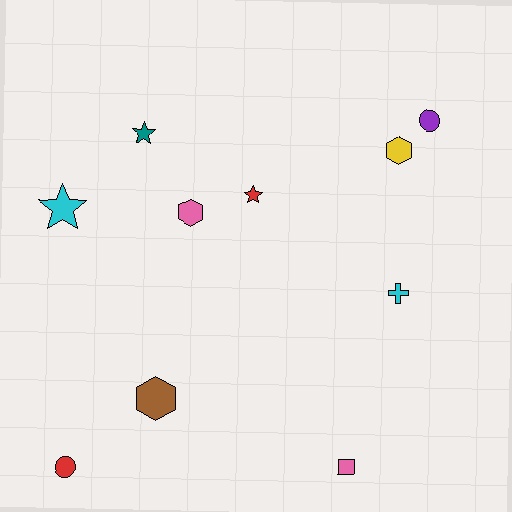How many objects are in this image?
There are 10 objects.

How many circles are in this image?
There are 2 circles.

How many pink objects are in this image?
There are 2 pink objects.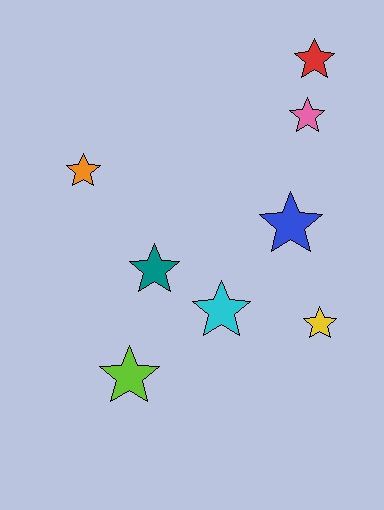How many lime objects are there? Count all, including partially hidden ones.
There is 1 lime object.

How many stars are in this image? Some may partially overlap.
There are 8 stars.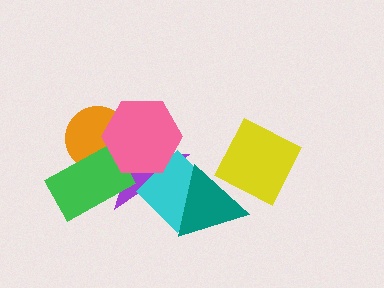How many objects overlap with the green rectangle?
3 objects overlap with the green rectangle.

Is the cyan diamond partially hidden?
Yes, it is partially covered by another shape.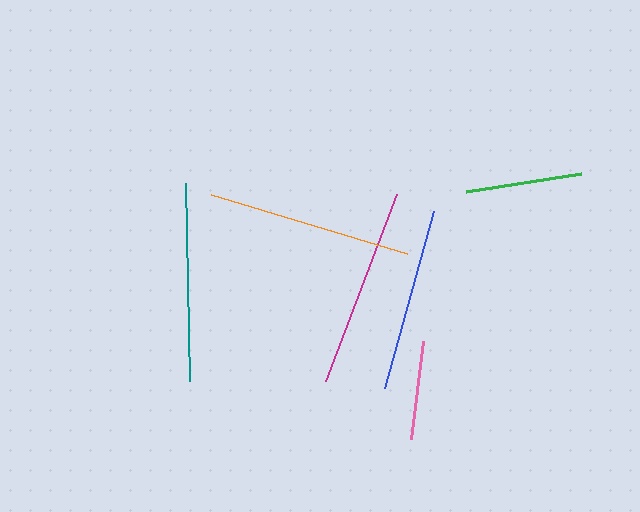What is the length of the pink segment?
The pink segment is approximately 98 pixels long.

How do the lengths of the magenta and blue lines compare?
The magenta and blue lines are approximately the same length.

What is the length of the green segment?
The green segment is approximately 116 pixels long.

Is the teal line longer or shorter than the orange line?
The orange line is longer than the teal line.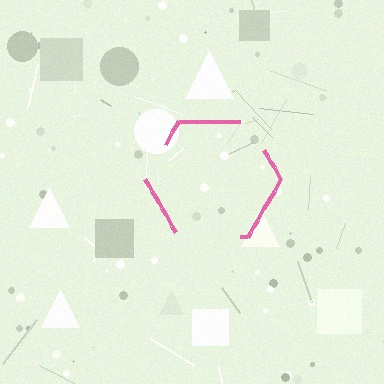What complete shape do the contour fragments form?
The contour fragments form a hexagon.